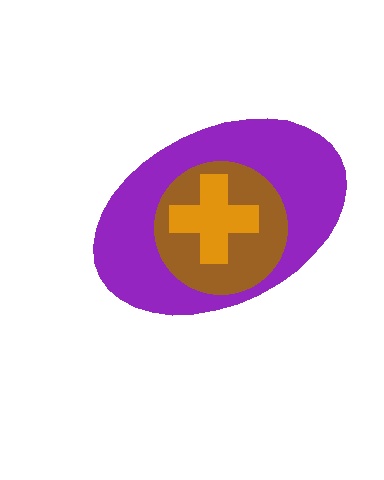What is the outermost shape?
The purple ellipse.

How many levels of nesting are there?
3.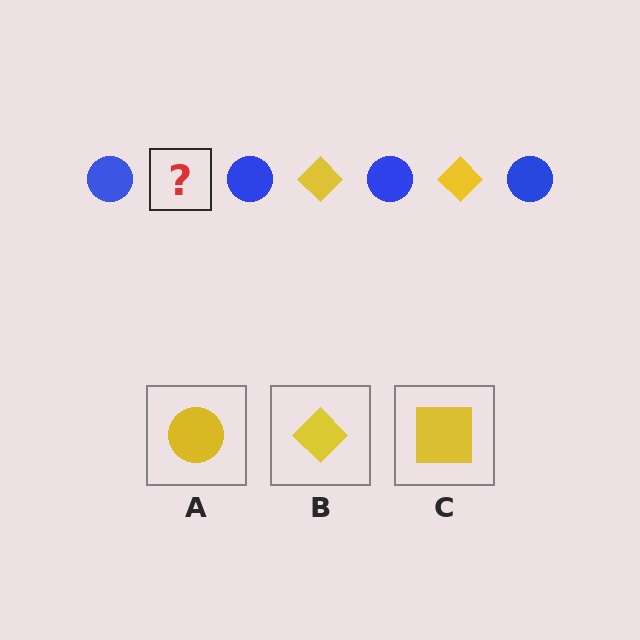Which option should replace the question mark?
Option B.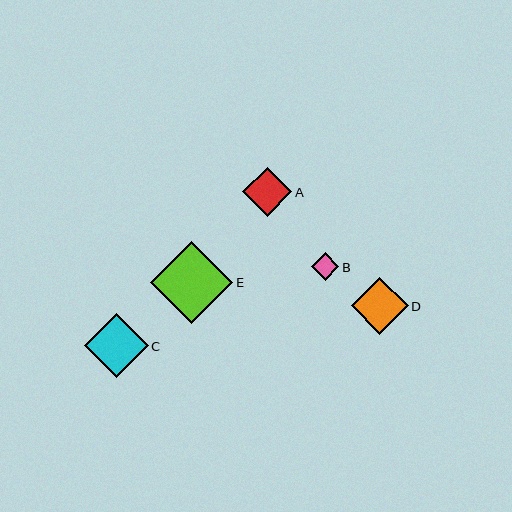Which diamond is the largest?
Diamond E is the largest with a size of approximately 82 pixels.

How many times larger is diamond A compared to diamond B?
Diamond A is approximately 1.8 times the size of diamond B.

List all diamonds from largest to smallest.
From largest to smallest: E, C, D, A, B.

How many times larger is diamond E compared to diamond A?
Diamond E is approximately 1.7 times the size of diamond A.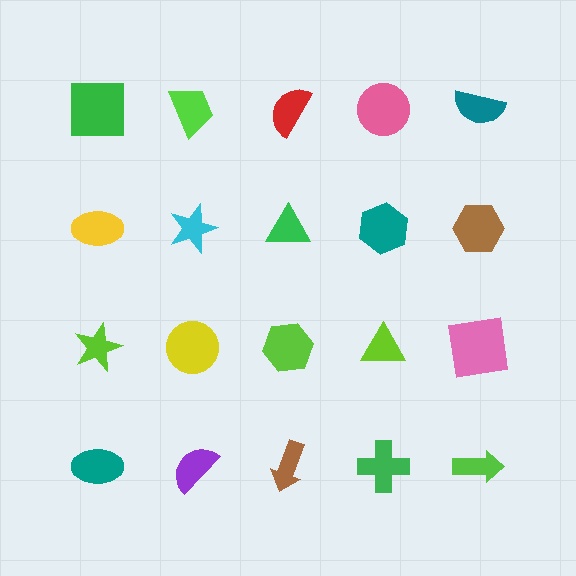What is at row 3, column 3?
A lime hexagon.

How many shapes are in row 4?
5 shapes.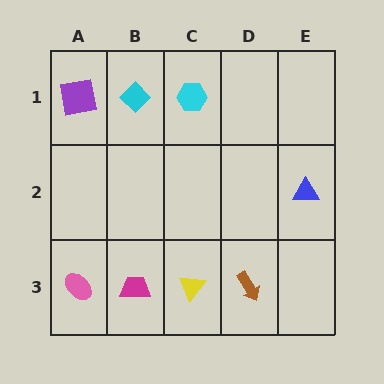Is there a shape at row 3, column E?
No, that cell is empty.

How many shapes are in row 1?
3 shapes.